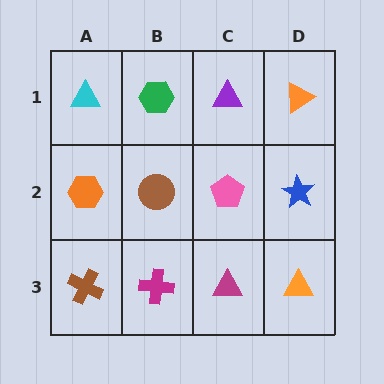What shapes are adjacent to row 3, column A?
An orange hexagon (row 2, column A), a magenta cross (row 3, column B).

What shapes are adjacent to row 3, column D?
A blue star (row 2, column D), a magenta triangle (row 3, column C).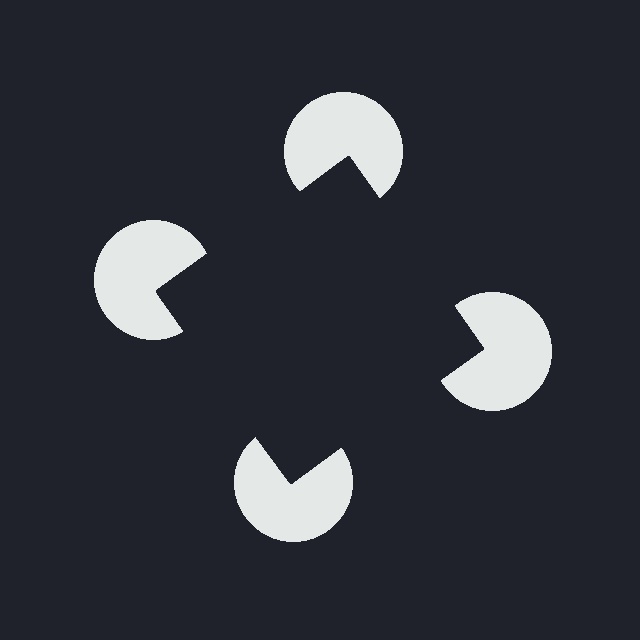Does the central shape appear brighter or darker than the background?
It typically appears slightly darker than the background, even though no actual brightness change is drawn.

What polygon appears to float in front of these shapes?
An illusory square — its edges are inferred from the aligned wedge cuts in the pac-man discs, not physically drawn.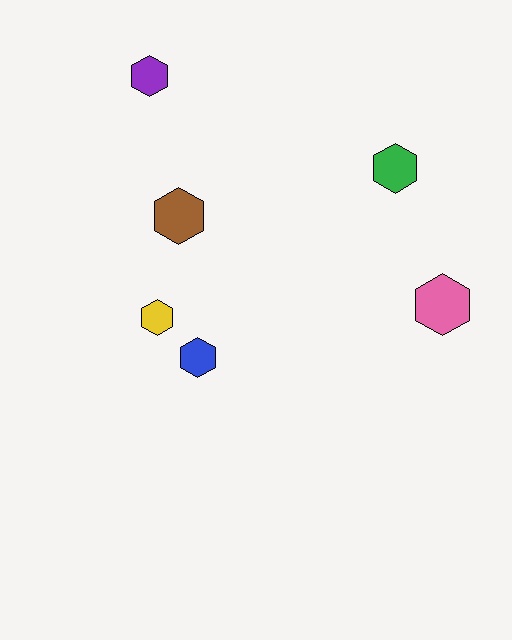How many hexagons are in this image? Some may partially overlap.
There are 6 hexagons.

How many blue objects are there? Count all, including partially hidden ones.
There is 1 blue object.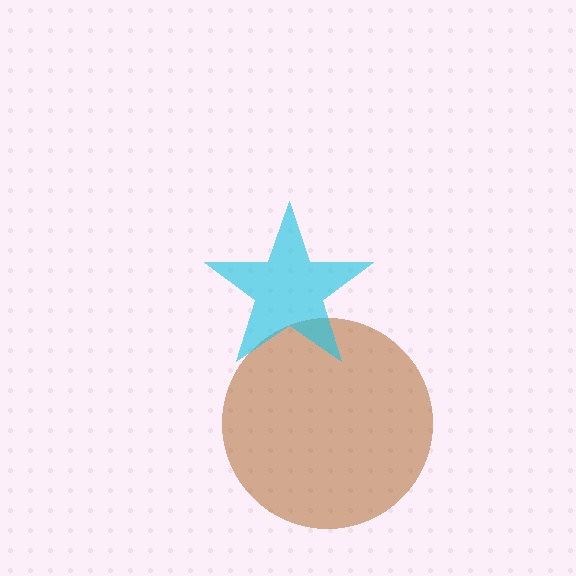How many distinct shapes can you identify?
There are 2 distinct shapes: a brown circle, a cyan star.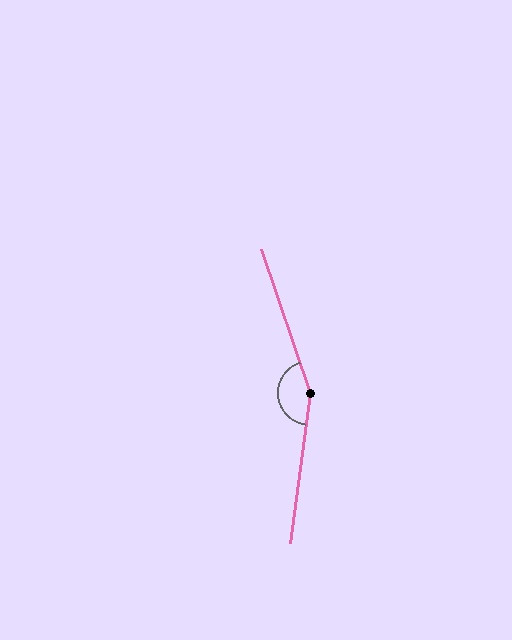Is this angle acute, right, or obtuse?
It is obtuse.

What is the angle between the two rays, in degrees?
Approximately 154 degrees.